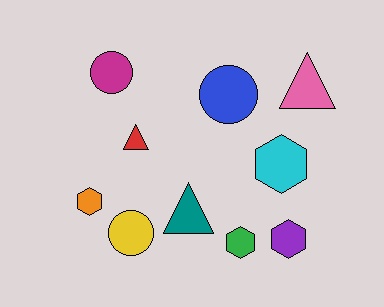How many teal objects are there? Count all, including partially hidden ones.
There is 1 teal object.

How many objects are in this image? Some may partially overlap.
There are 10 objects.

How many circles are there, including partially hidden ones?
There are 3 circles.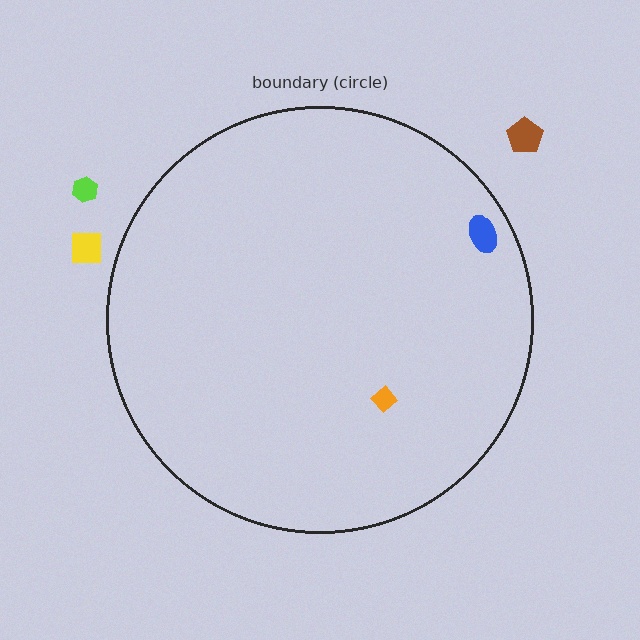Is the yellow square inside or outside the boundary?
Outside.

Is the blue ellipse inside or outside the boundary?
Inside.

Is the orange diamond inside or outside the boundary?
Inside.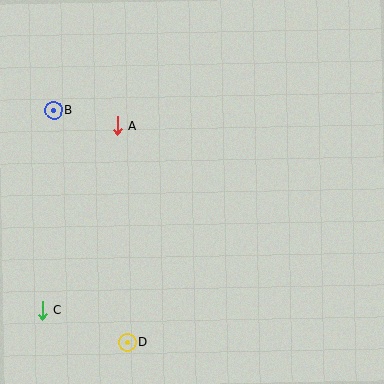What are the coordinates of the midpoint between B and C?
The midpoint between B and C is at (48, 210).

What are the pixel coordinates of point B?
Point B is at (54, 110).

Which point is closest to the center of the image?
Point A at (117, 126) is closest to the center.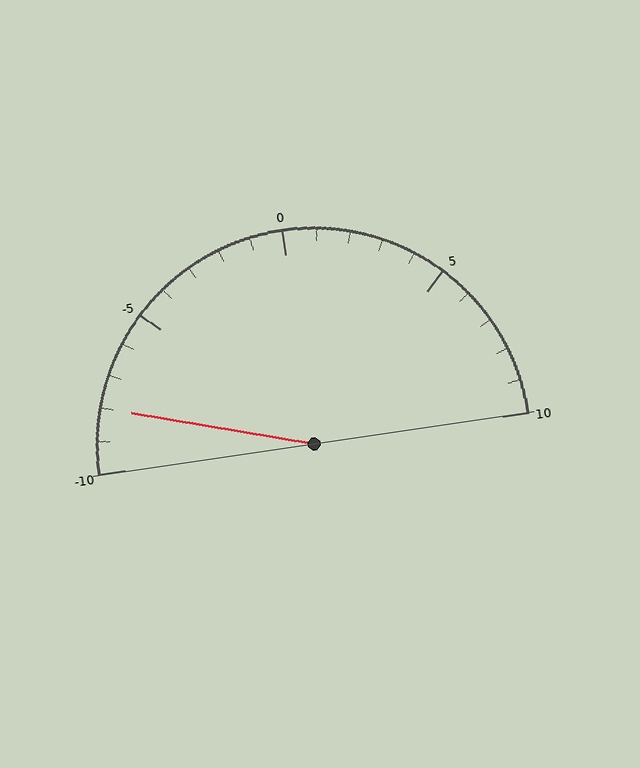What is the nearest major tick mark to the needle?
The nearest major tick mark is -10.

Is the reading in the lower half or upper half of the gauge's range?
The reading is in the lower half of the range (-10 to 10).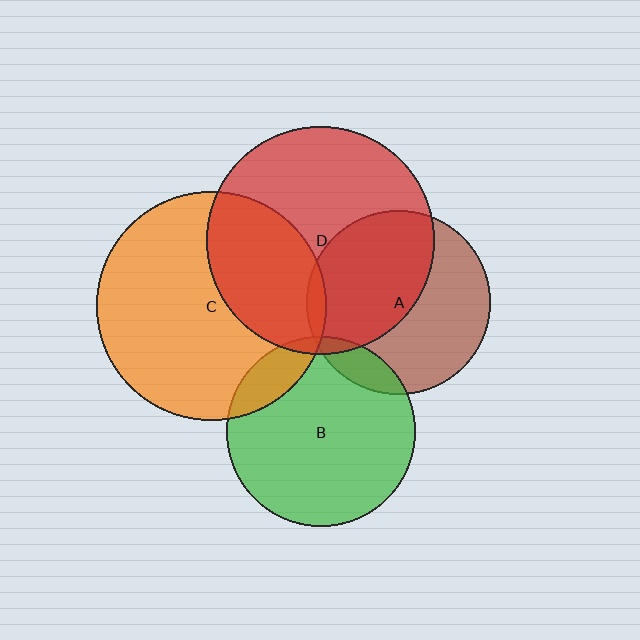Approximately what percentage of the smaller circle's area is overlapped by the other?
Approximately 15%.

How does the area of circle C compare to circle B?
Approximately 1.5 times.